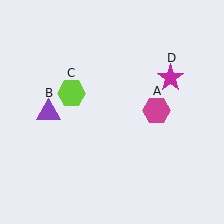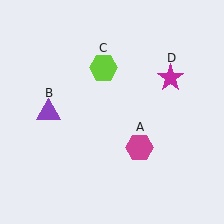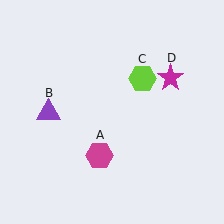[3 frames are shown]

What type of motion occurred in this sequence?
The magenta hexagon (object A), lime hexagon (object C) rotated clockwise around the center of the scene.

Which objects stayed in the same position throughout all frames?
Purple triangle (object B) and magenta star (object D) remained stationary.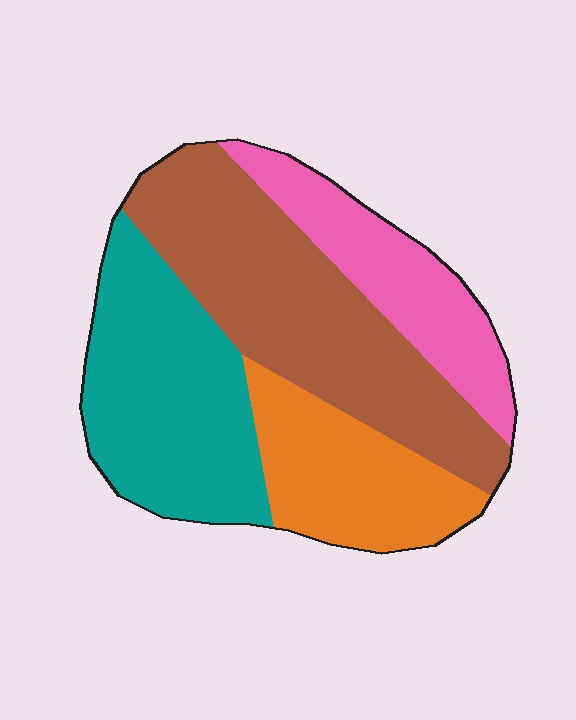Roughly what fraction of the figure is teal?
Teal covers about 30% of the figure.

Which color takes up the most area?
Brown, at roughly 35%.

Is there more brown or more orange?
Brown.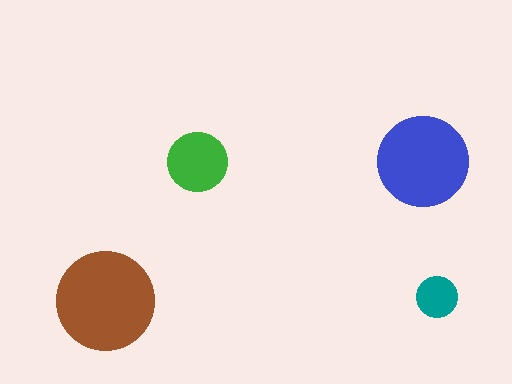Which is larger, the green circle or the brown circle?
The brown one.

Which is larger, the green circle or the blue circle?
The blue one.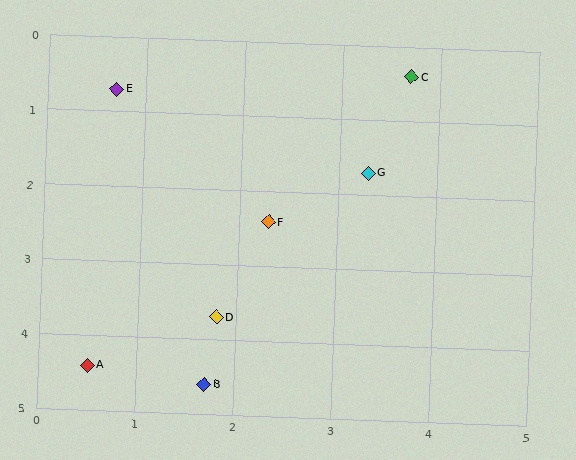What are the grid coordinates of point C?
Point C is at approximately (3.7, 0.4).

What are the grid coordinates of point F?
Point F is at approximately (2.3, 2.4).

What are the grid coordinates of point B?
Point B is at approximately (1.7, 4.6).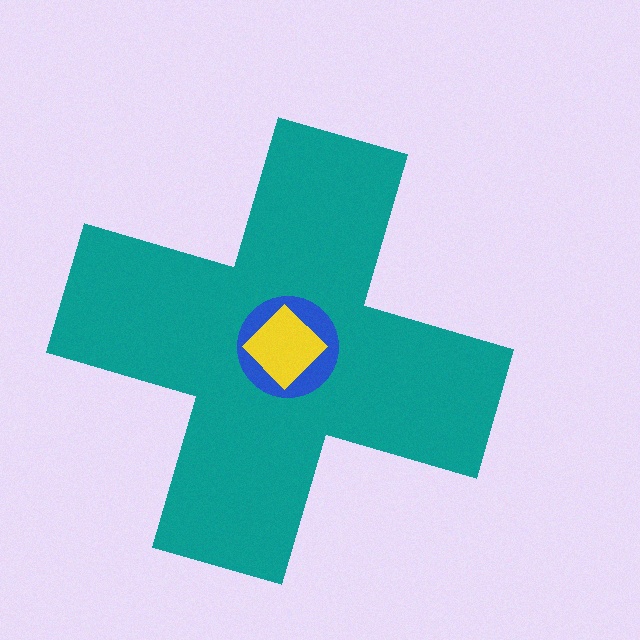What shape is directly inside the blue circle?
The yellow diamond.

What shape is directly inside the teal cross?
The blue circle.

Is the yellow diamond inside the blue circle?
Yes.